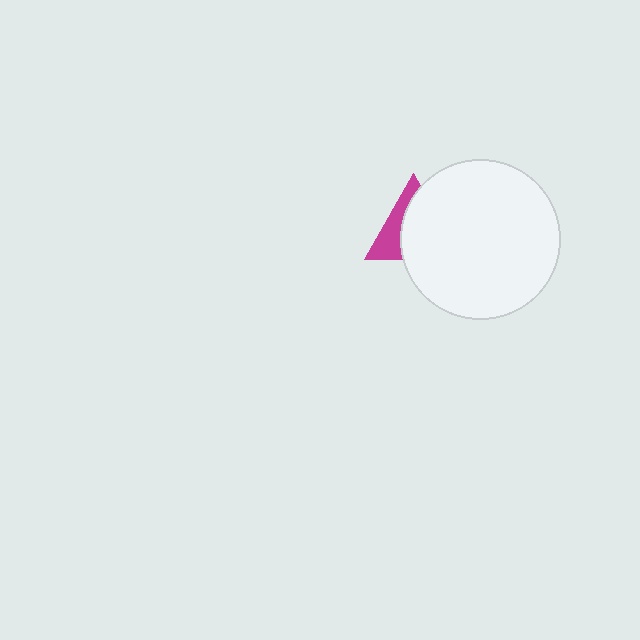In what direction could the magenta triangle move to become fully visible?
The magenta triangle could move left. That would shift it out from behind the white circle entirely.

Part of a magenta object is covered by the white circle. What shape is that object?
It is a triangle.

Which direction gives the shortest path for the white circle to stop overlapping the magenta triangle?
Moving right gives the shortest separation.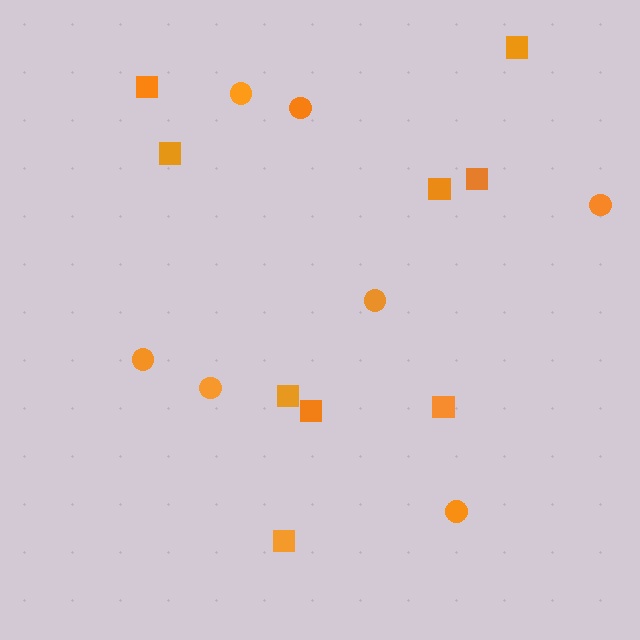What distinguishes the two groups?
There are 2 groups: one group of squares (9) and one group of circles (7).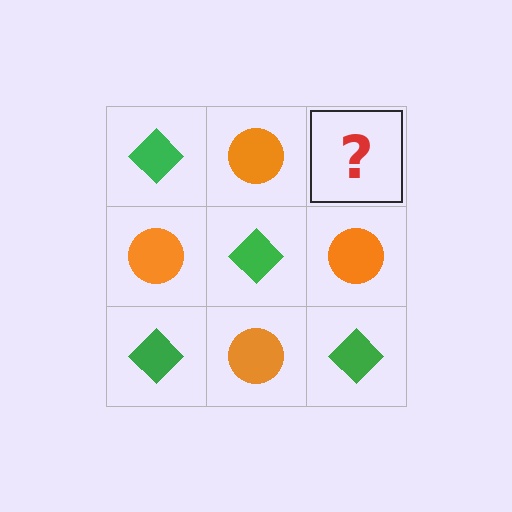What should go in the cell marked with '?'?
The missing cell should contain a green diamond.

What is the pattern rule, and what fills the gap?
The rule is that it alternates green diamond and orange circle in a checkerboard pattern. The gap should be filled with a green diamond.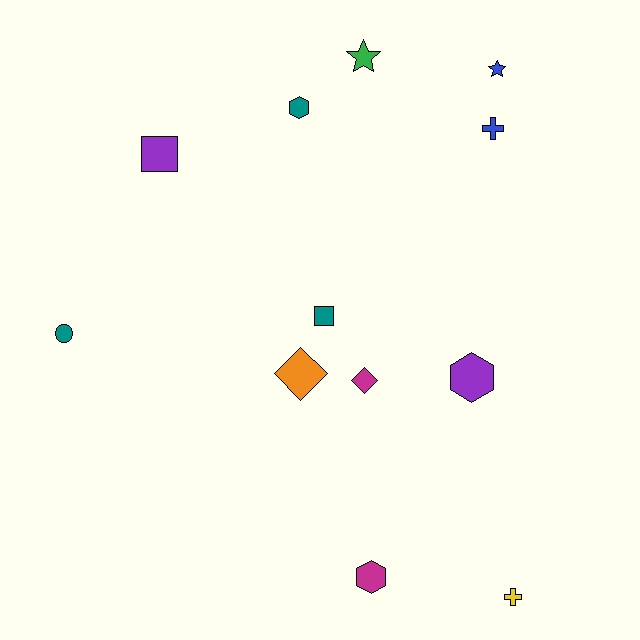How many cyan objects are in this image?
There are no cyan objects.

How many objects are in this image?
There are 12 objects.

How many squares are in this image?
There are 2 squares.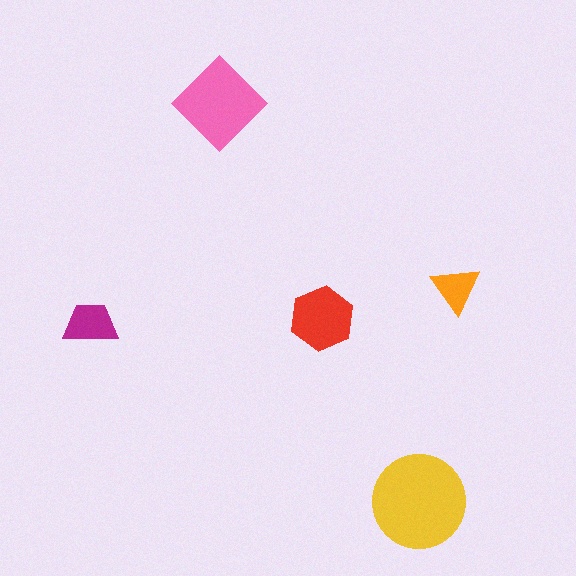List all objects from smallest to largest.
The orange triangle, the magenta trapezoid, the red hexagon, the pink diamond, the yellow circle.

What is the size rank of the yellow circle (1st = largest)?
1st.